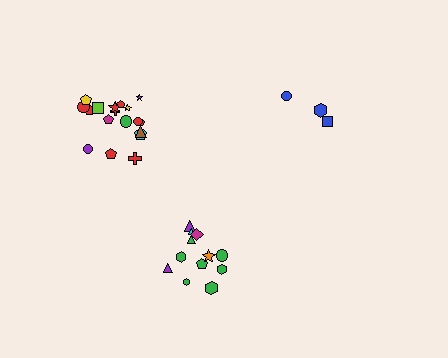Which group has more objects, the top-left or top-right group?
The top-left group.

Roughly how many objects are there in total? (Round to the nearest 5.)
Roughly 35 objects in total.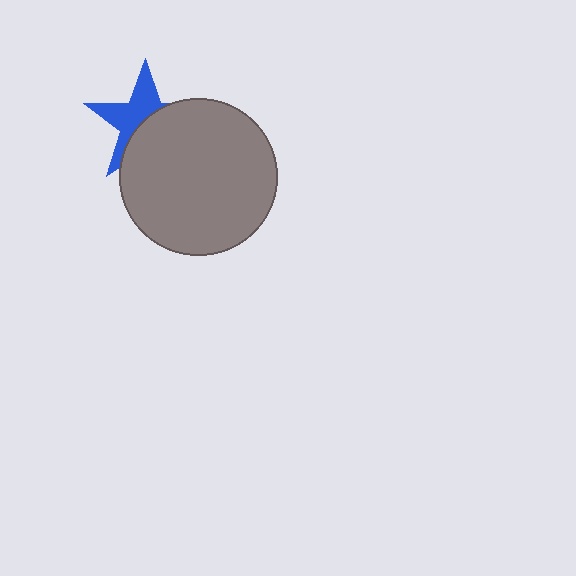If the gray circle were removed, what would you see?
You would see the complete blue star.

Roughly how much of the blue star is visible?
About half of it is visible (roughly 49%).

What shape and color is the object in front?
The object in front is a gray circle.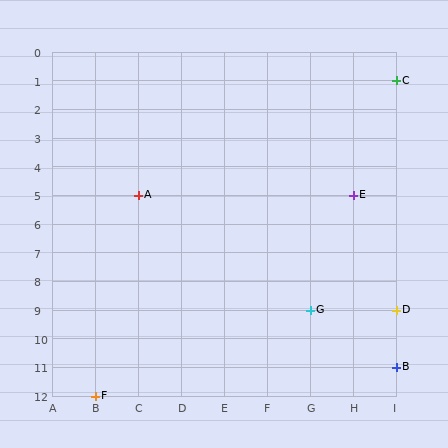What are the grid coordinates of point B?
Point B is at grid coordinates (I, 11).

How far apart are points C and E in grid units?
Points C and E are 1 column and 4 rows apart (about 4.1 grid units diagonally).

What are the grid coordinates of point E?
Point E is at grid coordinates (H, 5).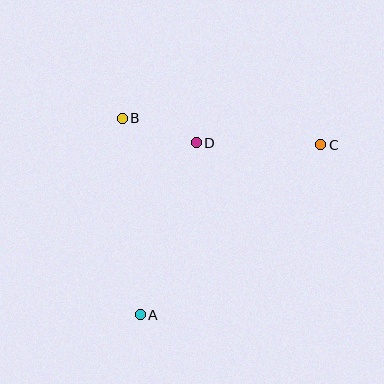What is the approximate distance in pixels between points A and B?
The distance between A and B is approximately 197 pixels.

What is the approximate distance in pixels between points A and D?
The distance between A and D is approximately 181 pixels.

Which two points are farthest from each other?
Points A and C are farthest from each other.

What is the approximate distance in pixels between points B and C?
The distance between B and C is approximately 200 pixels.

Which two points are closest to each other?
Points B and D are closest to each other.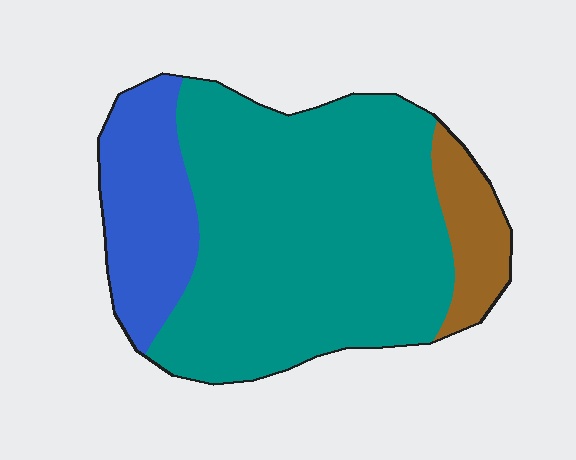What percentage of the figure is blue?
Blue covers roughly 20% of the figure.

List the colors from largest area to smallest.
From largest to smallest: teal, blue, brown.